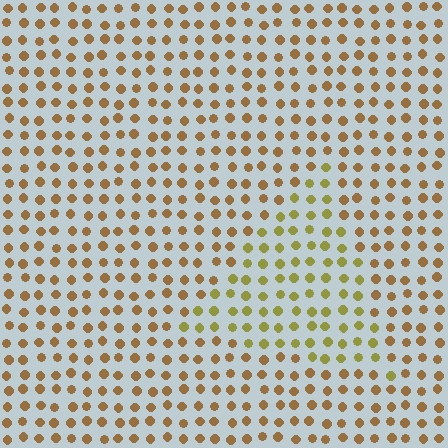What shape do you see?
I see a triangle.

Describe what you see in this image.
The image is filled with small brown elements in a uniform arrangement. A triangle-shaped region is visible where the elements are tinted to a slightly different hue, forming a subtle color boundary.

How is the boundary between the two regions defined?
The boundary is defined purely by a slight shift in hue (about 30 degrees). Spacing, size, and orientation are identical on both sides.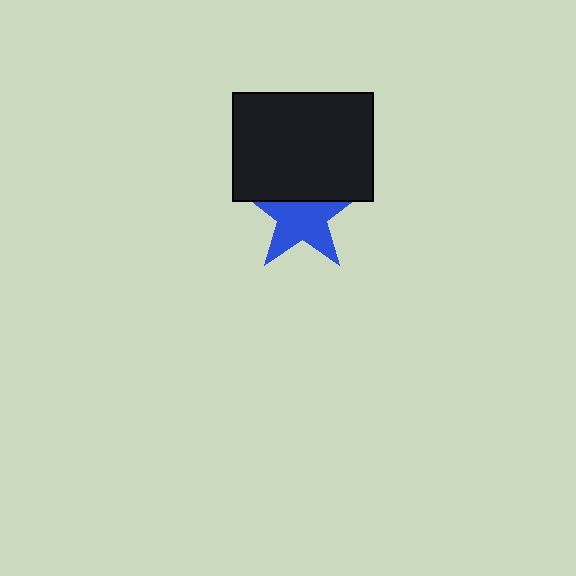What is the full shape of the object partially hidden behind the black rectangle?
The partially hidden object is a blue star.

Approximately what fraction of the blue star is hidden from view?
Roughly 33% of the blue star is hidden behind the black rectangle.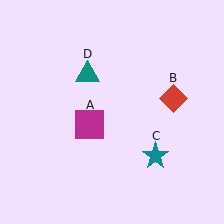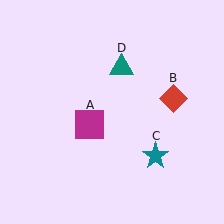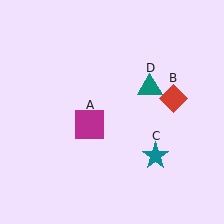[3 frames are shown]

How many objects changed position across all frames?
1 object changed position: teal triangle (object D).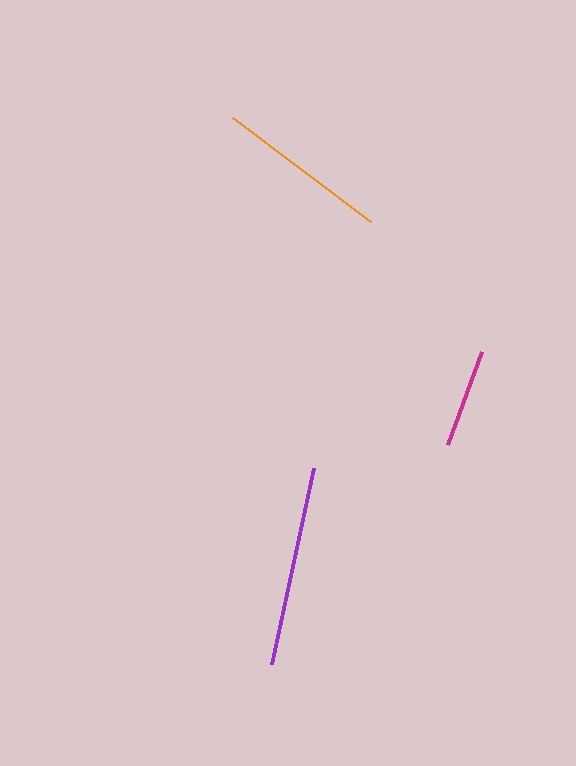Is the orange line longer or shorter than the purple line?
The purple line is longer than the orange line.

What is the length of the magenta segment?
The magenta segment is approximately 100 pixels long.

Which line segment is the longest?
The purple line is the longest at approximately 200 pixels.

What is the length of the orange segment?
The orange segment is approximately 172 pixels long.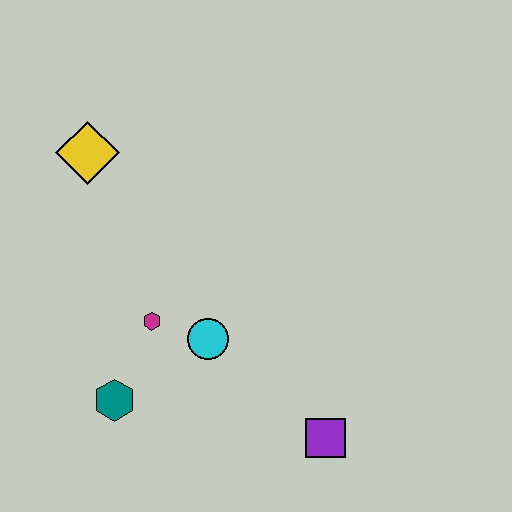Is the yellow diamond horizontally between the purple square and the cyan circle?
No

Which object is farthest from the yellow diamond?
The purple square is farthest from the yellow diamond.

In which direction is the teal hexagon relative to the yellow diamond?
The teal hexagon is below the yellow diamond.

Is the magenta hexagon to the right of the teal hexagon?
Yes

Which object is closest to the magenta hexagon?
The cyan circle is closest to the magenta hexagon.